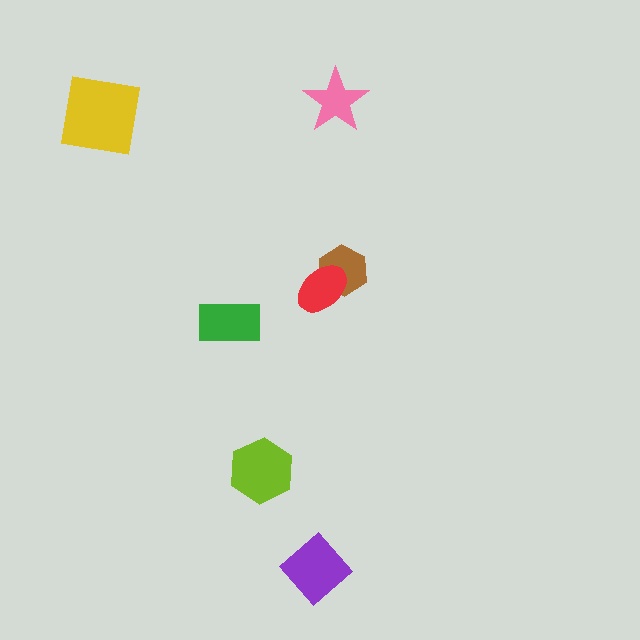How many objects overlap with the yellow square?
0 objects overlap with the yellow square.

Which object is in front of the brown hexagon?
The red ellipse is in front of the brown hexagon.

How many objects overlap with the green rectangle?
0 objects overlap with the green rectangle.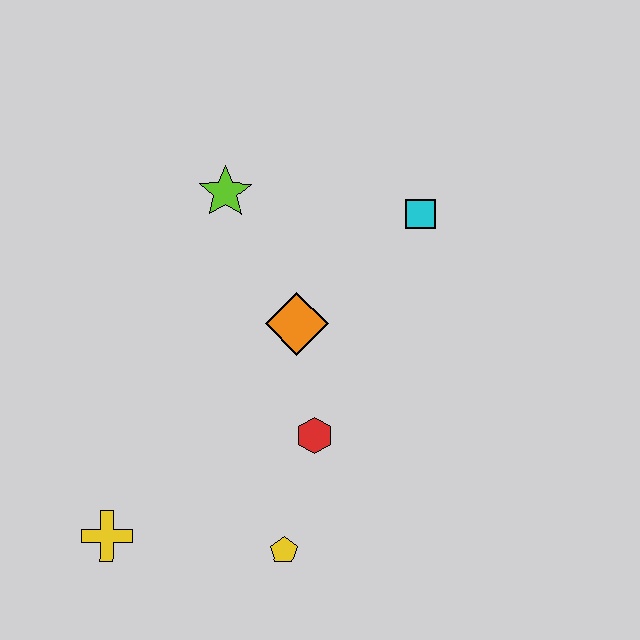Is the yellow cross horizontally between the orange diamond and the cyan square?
No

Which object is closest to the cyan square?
The orange diamond is closest to the cyan square.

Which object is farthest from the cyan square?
The yellow cross is farthest from the cyan square.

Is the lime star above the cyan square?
Yes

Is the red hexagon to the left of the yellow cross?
No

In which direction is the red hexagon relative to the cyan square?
The red hexagon is below the cyan square.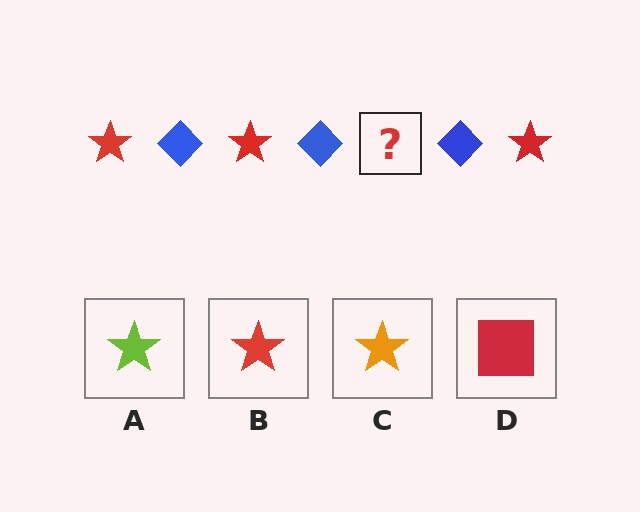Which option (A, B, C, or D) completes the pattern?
B.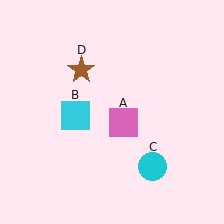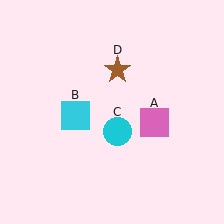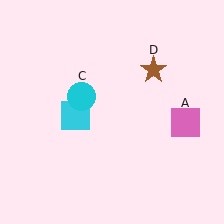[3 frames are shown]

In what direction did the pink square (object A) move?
The pink square (object A) moved right.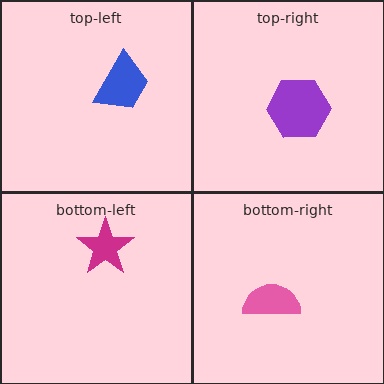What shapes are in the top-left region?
The blue trapezoid.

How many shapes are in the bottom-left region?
1.